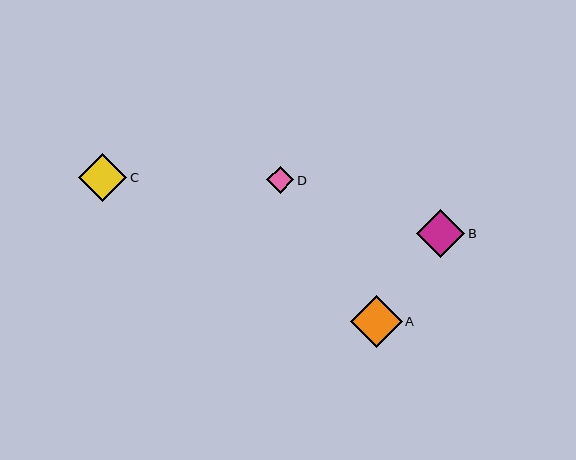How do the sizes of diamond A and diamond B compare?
Diamond A and diamond B are approximately the same size.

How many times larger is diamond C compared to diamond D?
Diamond C is approximately 1.8 times the size of diamond D.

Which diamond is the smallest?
Diamond D is the smallest with a size of approximately 27 pixels.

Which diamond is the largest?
Diamond A is the largest with a size of approximately 52 pixels.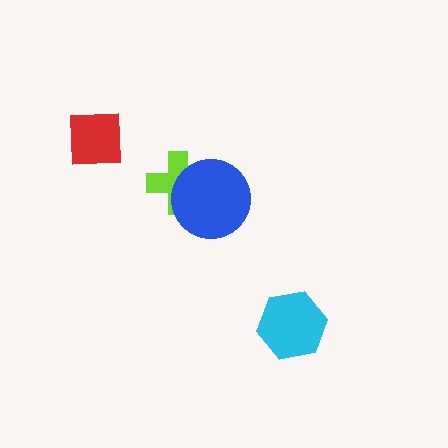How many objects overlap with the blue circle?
1 object overlaps with the blue circle.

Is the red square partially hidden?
No, no other shape covers it.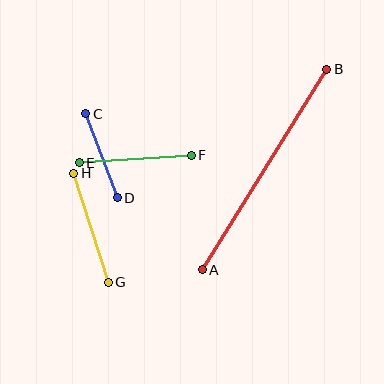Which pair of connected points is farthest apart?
Points A and B are farthest apart.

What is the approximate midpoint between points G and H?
The midpoint is at approximately (91, 228) pixels.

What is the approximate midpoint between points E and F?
The midpoint is at approximately (135, 159) pixels.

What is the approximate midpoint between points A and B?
The midpoint is at approximately (264, 170) pixels.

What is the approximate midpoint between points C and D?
The midpoint is at approximately (101, 156) pixels.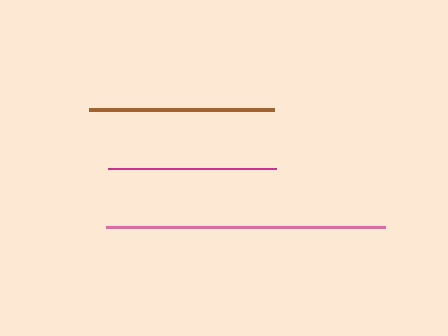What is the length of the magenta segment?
The magenta segment is approximately 168 pixels long.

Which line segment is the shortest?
The magenta line is the shortest at approximately 168 pixels.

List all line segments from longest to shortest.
From longest to shortest: pink, brown, magenta.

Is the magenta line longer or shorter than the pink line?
The pink line is longer than the magenta line.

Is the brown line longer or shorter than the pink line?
The pink line is longer than the brown line.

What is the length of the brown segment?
The brown segment is approximately 185 pixels long.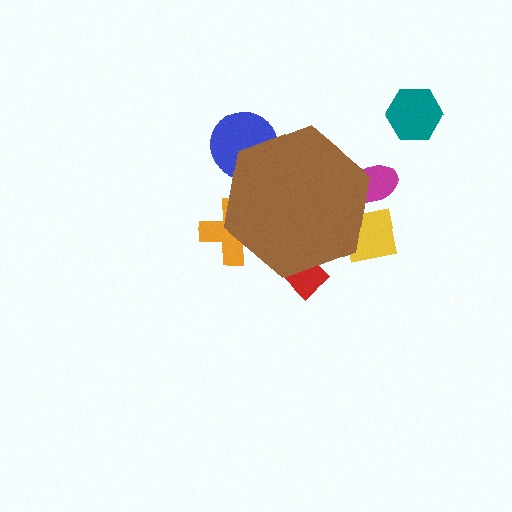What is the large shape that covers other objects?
A brown hexagon.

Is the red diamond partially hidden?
Yes, the red diamond is partially hidden behind the brown hexagon.